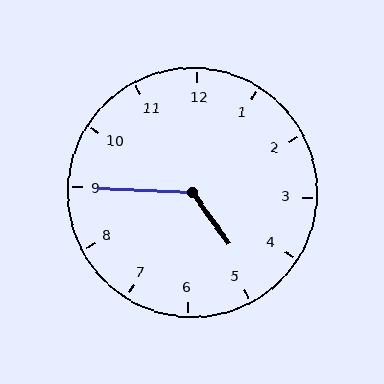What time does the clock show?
4:45.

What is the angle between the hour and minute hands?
Approximately 128 degrees.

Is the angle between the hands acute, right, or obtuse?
It is obtuse.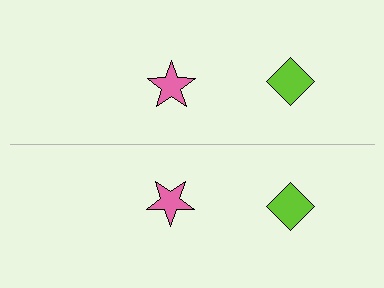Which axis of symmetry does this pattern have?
The pattern has a horizontal axis of symmetry running through the center of the image.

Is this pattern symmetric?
Yes, this pattern has bilateral (reflection) symmetry.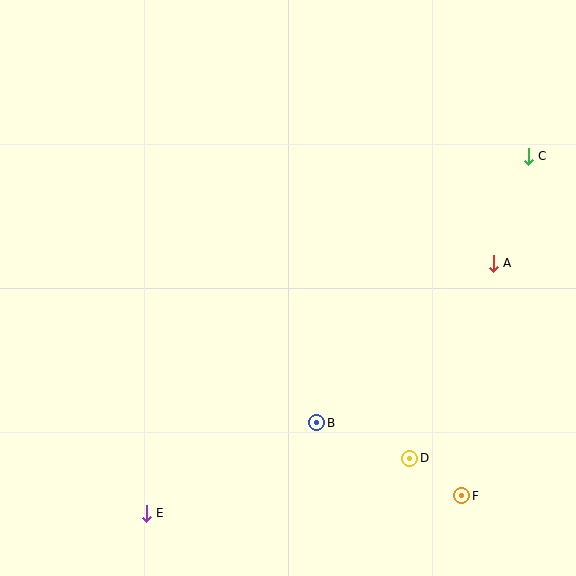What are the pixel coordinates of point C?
Point C is at (528, 156).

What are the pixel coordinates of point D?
Point D is at (410, 458).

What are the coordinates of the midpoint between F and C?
The midpoint between F and C is at (495, 326).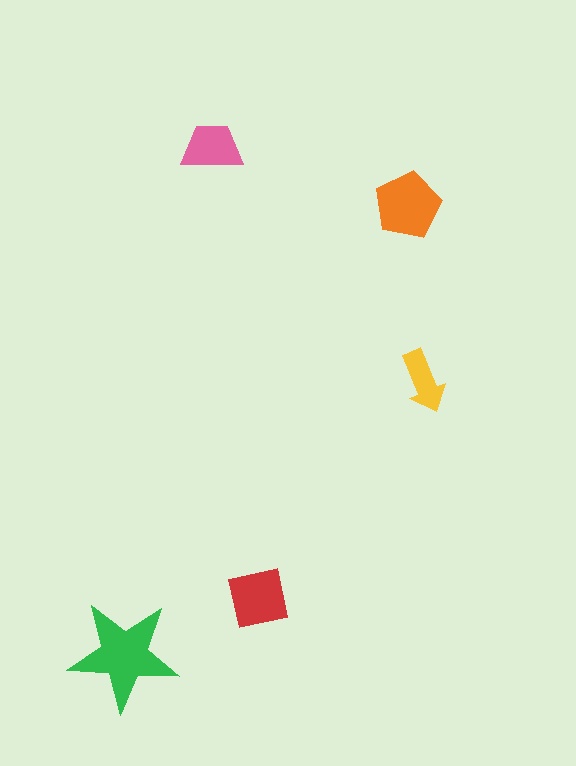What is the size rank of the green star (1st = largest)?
1st.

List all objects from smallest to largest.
The yellow arrow, the pink trapezoid, the red square, the orange pentagon, the green star.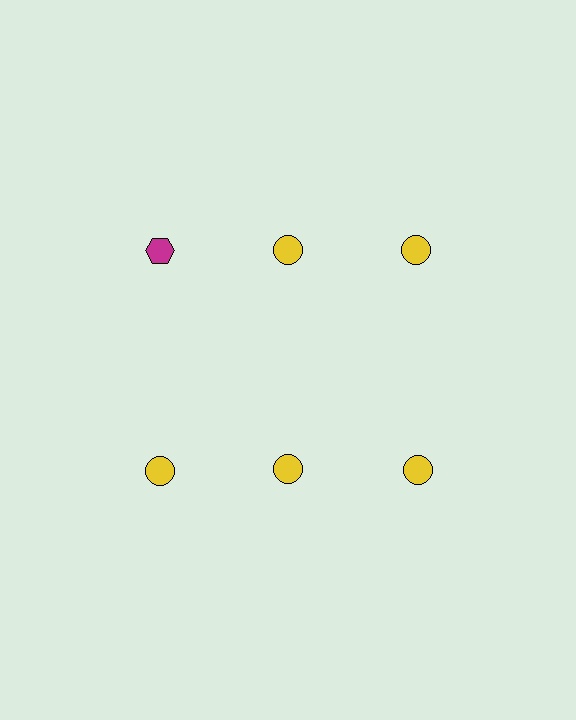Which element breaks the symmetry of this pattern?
The magenta hexagon in the top row, leftmost column breaks the symmetry. All other shapes are yellow circles.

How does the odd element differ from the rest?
It differs in both color (magenta instead of yellow) and shape (hexagon instead of circle).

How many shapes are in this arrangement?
There are 6 shapes arranged in a grid pattern.